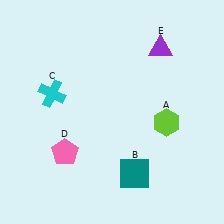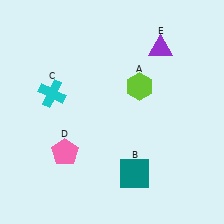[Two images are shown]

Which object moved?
The lime hexagon (A) moved up.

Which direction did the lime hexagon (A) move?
The lime hexagon (A) moved up.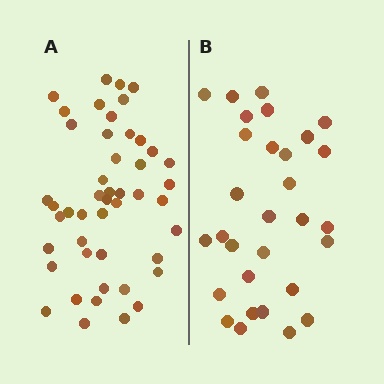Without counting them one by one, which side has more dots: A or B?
Region A (the left region) has more dots.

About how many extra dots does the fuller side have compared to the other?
Region A has approximately 15 more dots than region B.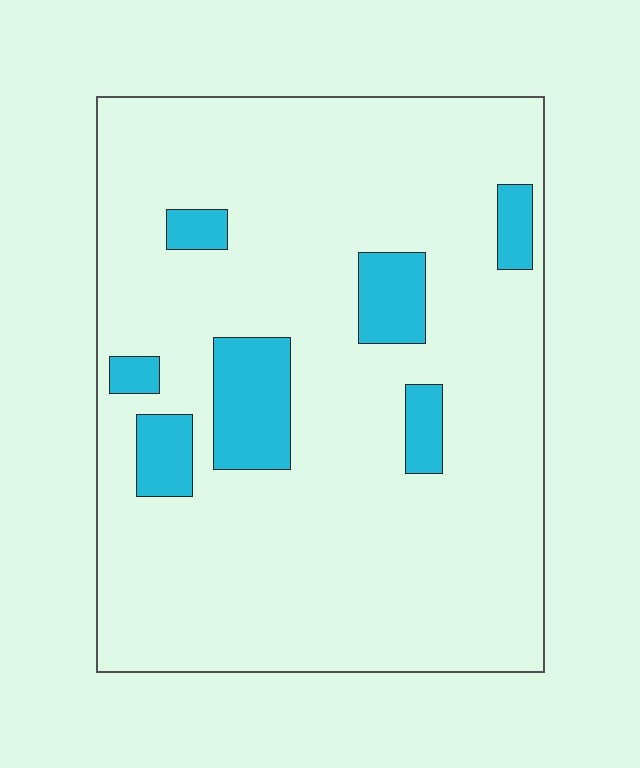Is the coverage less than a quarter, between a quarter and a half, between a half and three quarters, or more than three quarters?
Less than a quarter.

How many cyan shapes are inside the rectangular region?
7.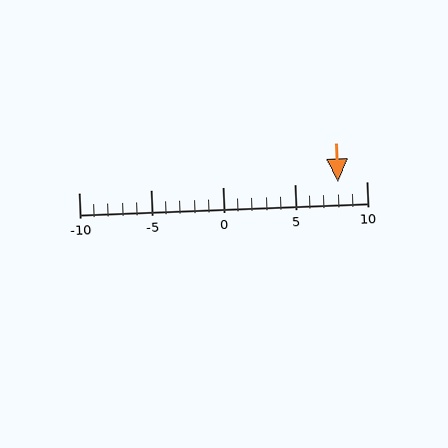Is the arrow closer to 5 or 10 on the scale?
The arrow is closer to 10.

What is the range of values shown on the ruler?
The ruler shows values from -10 to 10.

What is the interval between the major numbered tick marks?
The major tick marks are spaced 5 units apart.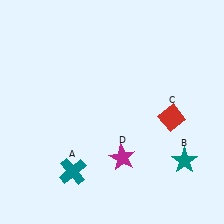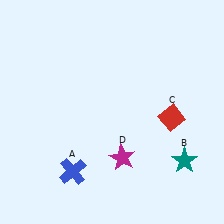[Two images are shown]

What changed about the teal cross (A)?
In Image 1, A is teal. In Image 2, it changed to blue.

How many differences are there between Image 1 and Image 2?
There is 1 difference between the two images.